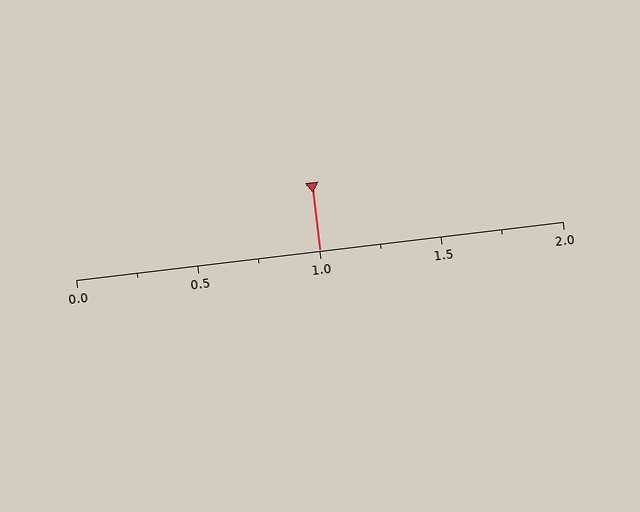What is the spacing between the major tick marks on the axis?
The major ticks are spaced 0.5 apart.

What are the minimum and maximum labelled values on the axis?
The axis runs from 0.0 to 2.0.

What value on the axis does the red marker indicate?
The marker indicates approximately 1.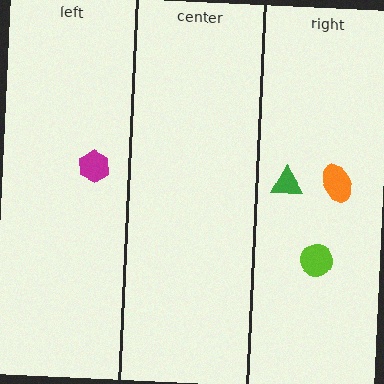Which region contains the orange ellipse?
The right region.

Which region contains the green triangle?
The right region.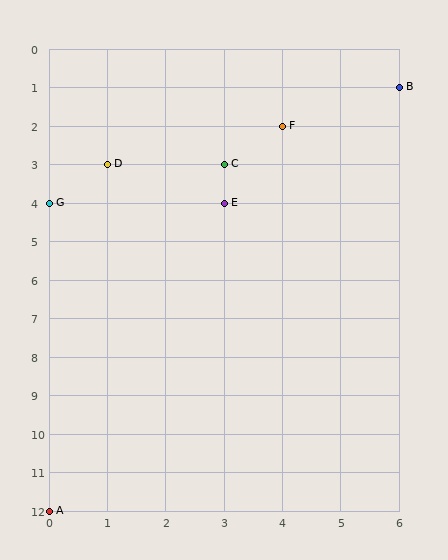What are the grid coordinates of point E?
Point E is at grid coordinates (3, 4).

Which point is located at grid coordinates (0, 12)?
Point A is at (0, 12).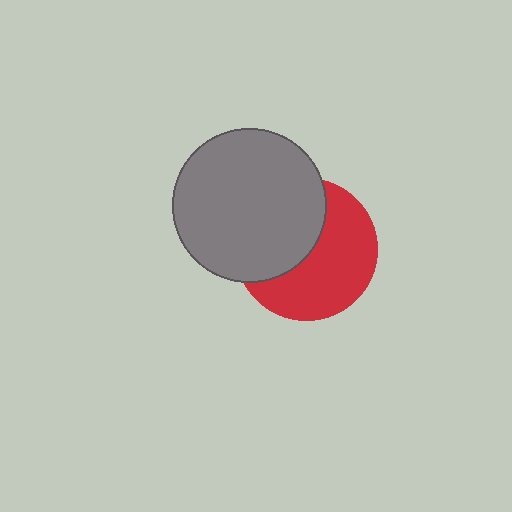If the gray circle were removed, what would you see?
You would see the complete red circle.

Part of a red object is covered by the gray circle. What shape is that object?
It is a circle.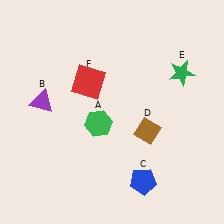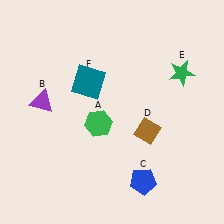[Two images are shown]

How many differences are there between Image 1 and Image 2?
There is 1 difference between the two images.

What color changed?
The square (F) changed from red in Image 1 to teal in Image 2.